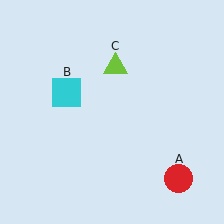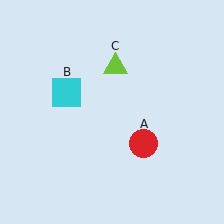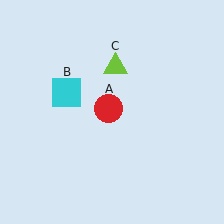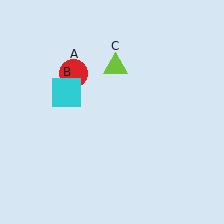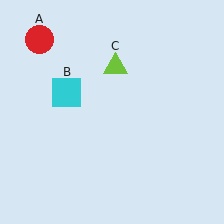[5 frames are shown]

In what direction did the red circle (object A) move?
The red circle (object A) moved up and to the left.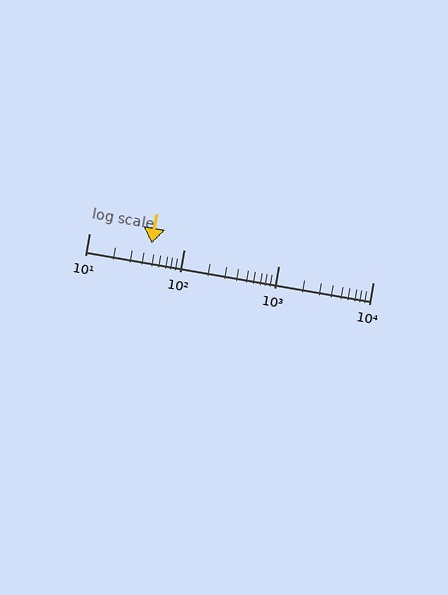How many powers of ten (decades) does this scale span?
The scale spans 3 decades, from 10 to 10000.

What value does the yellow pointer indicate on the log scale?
The pointer indicates approximately 46.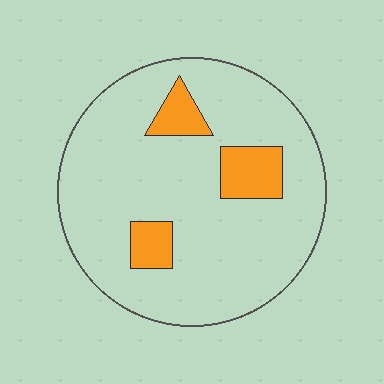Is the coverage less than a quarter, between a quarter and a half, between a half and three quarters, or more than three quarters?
Less than a quarter.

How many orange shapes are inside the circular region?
3.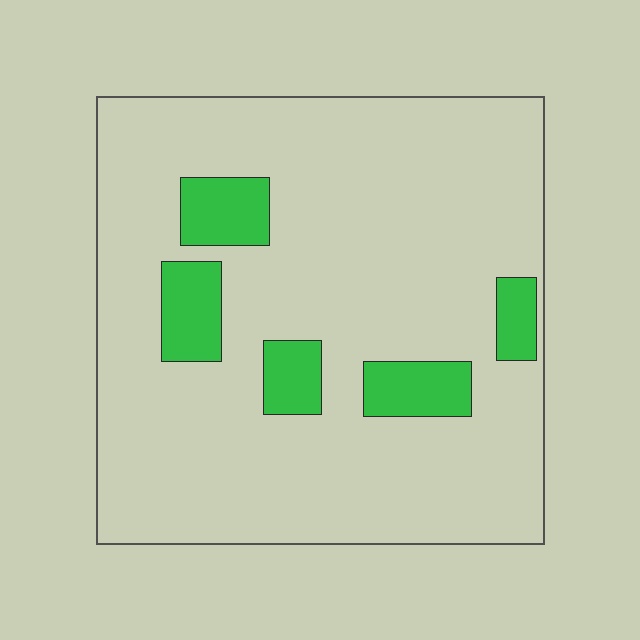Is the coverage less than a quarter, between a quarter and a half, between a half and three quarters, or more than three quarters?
Less than a quarter.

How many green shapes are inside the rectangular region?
5.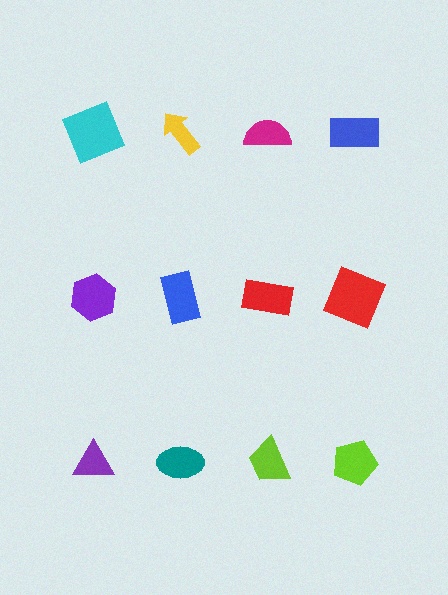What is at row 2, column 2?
A blue rectangle.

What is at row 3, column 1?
A purple triangle.